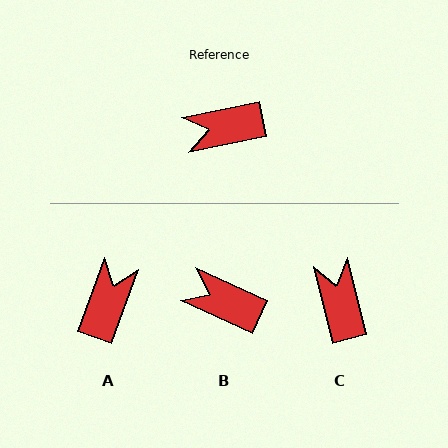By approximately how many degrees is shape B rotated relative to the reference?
Approximately 36 degrees clockwise.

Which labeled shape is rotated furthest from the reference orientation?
A, about 121 degrees away.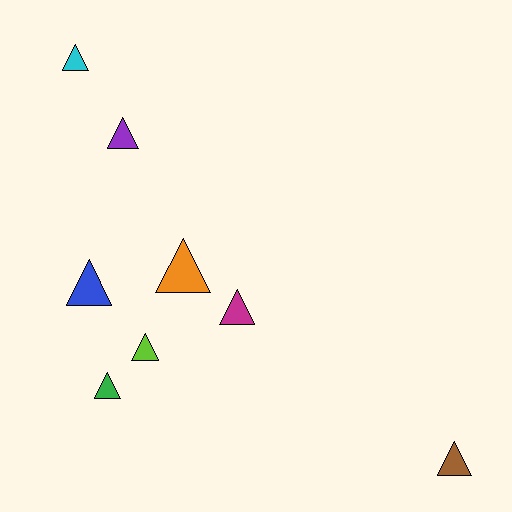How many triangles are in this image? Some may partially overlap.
There are 8 triangles.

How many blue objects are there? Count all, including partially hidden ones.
There is 1 blue object.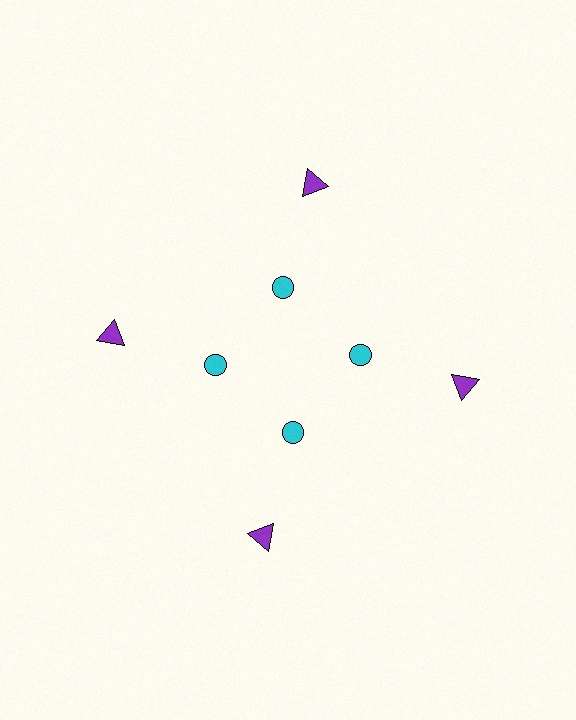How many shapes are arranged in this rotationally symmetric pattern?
There are 8 shapes, arranged in 4 groups of 2.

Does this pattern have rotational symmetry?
Yes, this pattern has 4-fold rotational symmetry. It looks the same after rotating 90 degrees around the center.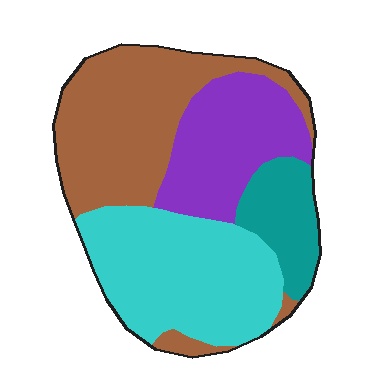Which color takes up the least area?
Teal, at roughly 10%.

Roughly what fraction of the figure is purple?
Purple takes up about one fifth (1/5) of the figure.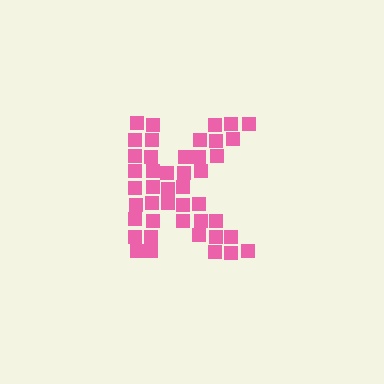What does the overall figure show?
The overall figure shows the letter K.